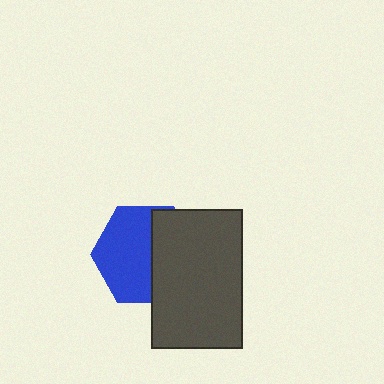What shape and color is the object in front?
The object in front is a dark gray rectangle.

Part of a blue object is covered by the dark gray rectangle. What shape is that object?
It is a hexagon.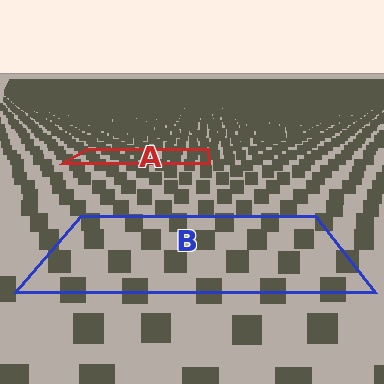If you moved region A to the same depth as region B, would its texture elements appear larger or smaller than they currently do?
They would appear larger. At a closer depth, the same texture elements are projected at a bigger on-screen size.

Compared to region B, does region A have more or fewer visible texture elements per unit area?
Region A has more texture elements per unit area — they are packed more densely because it is farther away.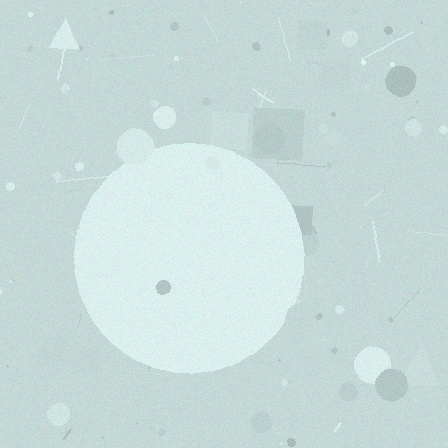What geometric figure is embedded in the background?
A circle is embedded in the background.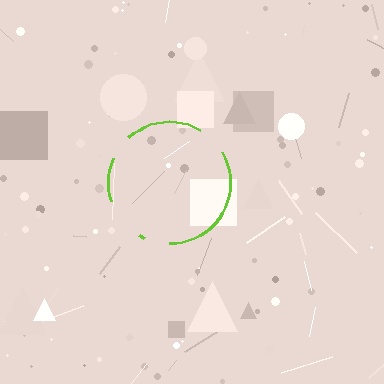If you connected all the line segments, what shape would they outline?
They would outline a circle.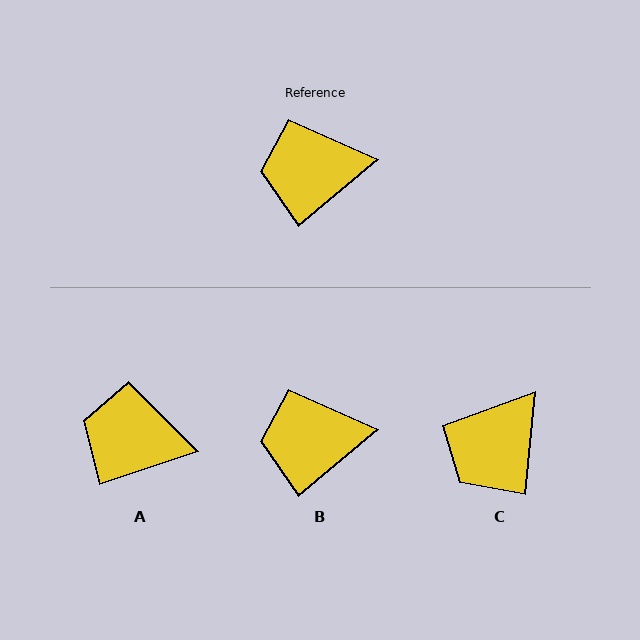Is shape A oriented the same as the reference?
No, it is off by about 21 degrees.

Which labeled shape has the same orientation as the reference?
B.